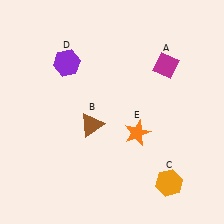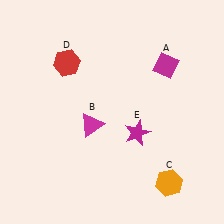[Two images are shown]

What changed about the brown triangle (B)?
In Image 1, B is brown. In Image 2, it changed to magenta.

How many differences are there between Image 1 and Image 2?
There are 3 differences between the two images.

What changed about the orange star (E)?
In Image 1, E is orange. In Image 2, it changed to magenta.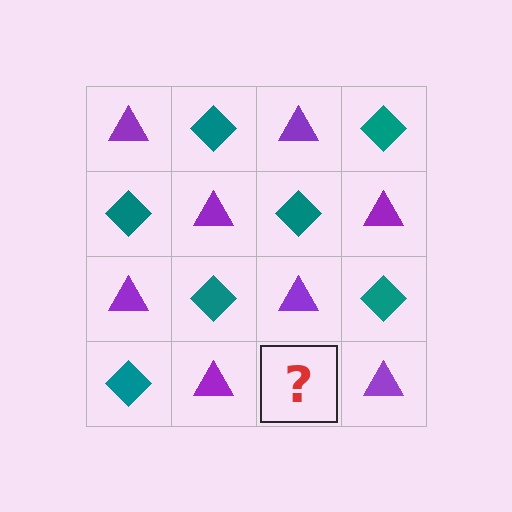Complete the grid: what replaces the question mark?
The question mark should be replaced with a teal diamond.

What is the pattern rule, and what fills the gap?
The rule is that it alternates purple triangle and teal diamond in a checkerboard pattern. The gap should be filled with a teal diamond.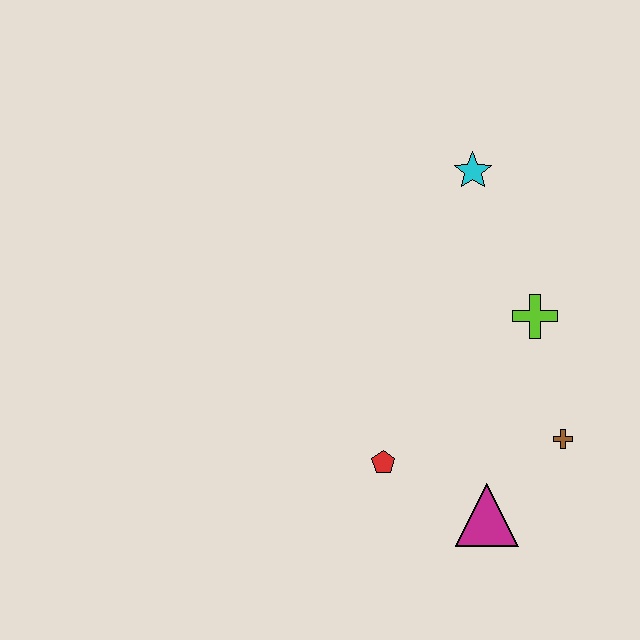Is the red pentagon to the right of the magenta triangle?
No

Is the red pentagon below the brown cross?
Yes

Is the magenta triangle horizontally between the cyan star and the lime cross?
Yes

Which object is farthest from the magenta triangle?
The cyan star is farthest from the magenta triangle.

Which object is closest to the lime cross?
The brown cross is closest to the lime cross.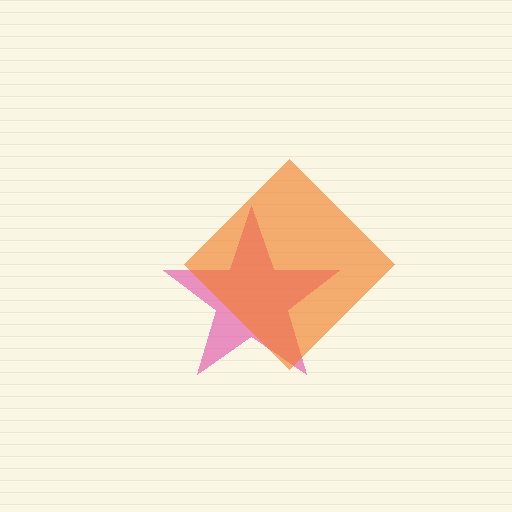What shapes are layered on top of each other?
The layered shapes are: a pink star, an orange diamond.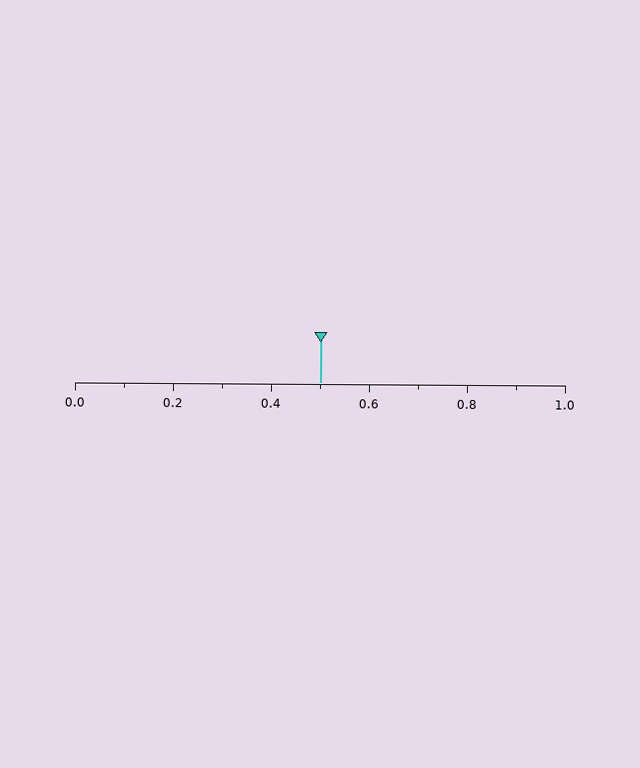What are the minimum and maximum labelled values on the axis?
The axis runs from 0.0 to 1.0.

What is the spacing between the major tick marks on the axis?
The major ticks are spaced 0.2 apart.